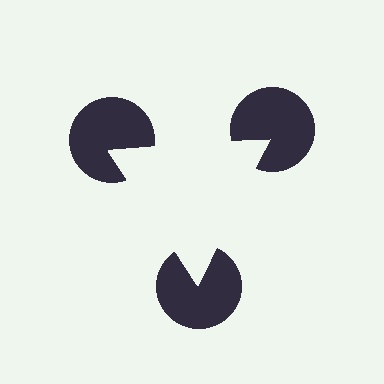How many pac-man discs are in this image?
There are 3 — one at each vertex of the illusory triangle.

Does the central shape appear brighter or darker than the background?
It typically appears slightly brighter than the background, even though no actual brightness change is drawn.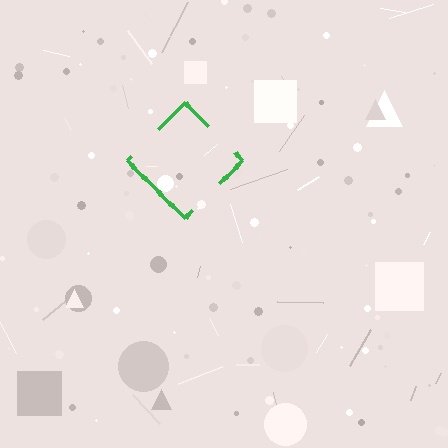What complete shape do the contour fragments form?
The contour fragments form a diamond.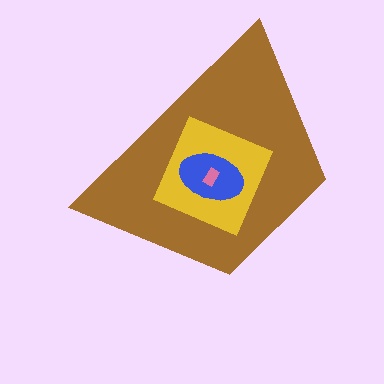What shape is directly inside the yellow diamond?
The blue ellipse.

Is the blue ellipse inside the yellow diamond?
Yes.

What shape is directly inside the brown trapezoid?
The yellow diamond.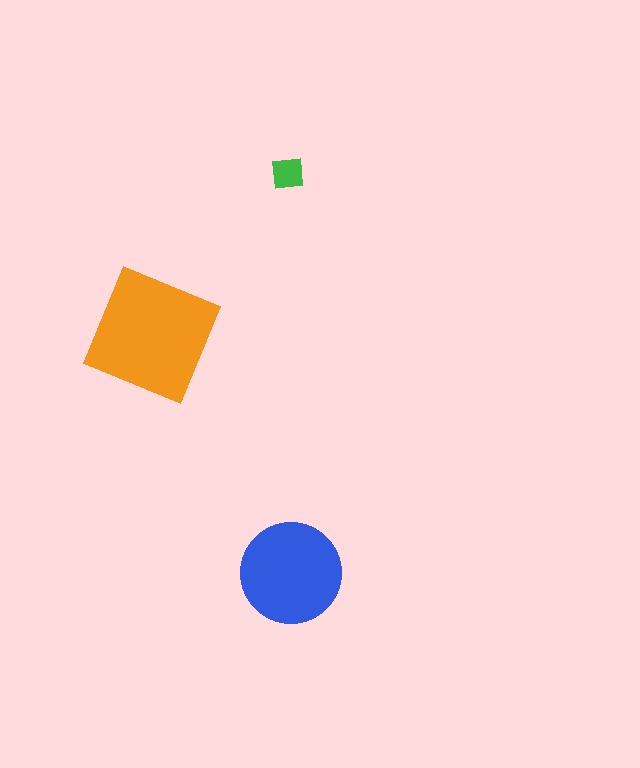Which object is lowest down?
The blue circle is bottommost.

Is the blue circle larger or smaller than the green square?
Larger.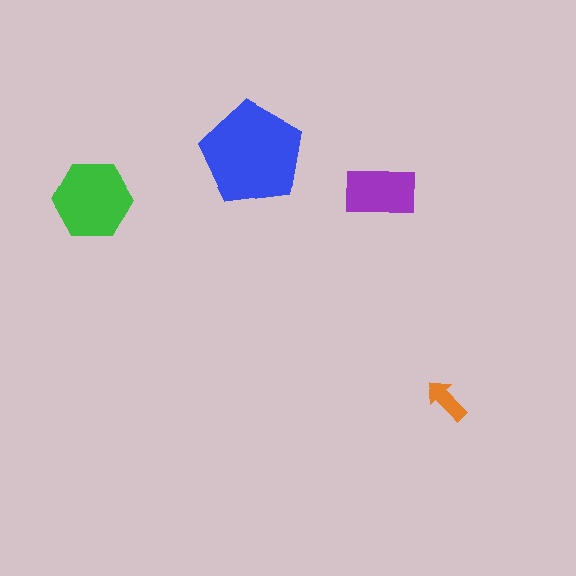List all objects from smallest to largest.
The orange arrow, the purple rectangle, the green hexagon, the blue pentagon.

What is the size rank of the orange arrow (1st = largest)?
4th.